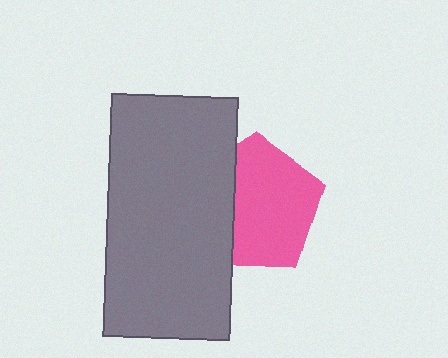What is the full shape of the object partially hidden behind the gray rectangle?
The partially hidden object is a pink pentagon.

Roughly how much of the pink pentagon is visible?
Most of it is visible (roughly 69%).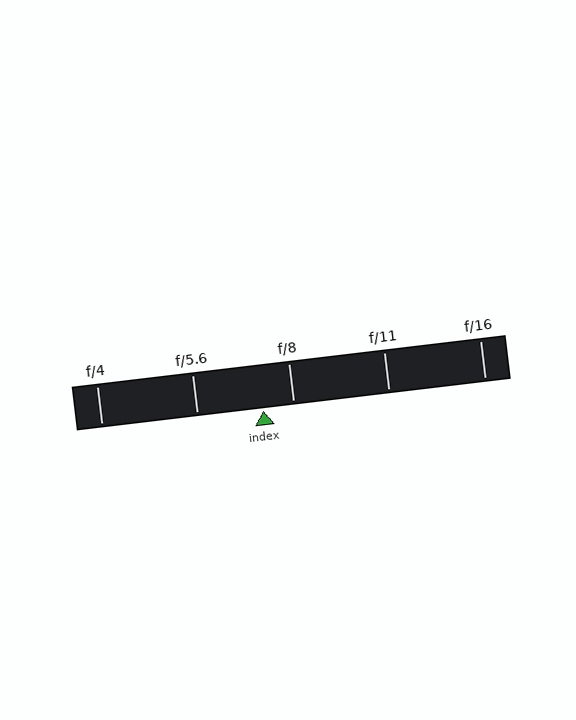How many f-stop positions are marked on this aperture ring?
There are 5 f-stop positions marked.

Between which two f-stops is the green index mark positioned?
The index mark is between f/5.6 and f/8.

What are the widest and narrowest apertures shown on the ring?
The widest aperture shown is f/4 and the narrowest is f/16.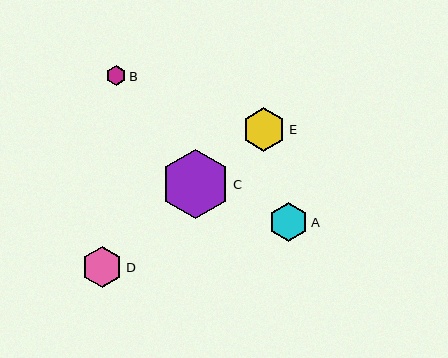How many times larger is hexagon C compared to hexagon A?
Hexagon C is approximately 1.8 times the size of hexagon A.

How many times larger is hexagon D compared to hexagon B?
Hexagon D is approximately 2.0 times the size of hexagon B.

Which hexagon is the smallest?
Hexagon B is the smallest with a size of approximately 20 pixels.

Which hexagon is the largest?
Hexagon C is the largest with a size of approximately 69 pixels.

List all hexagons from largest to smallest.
From largest to smallest: C, E, D, A, B.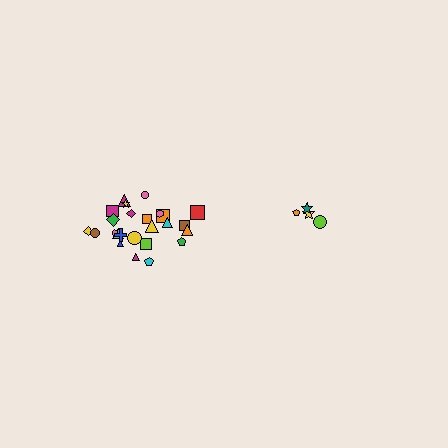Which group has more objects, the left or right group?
The left group.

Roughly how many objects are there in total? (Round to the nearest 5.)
Roughly 30 objects in total.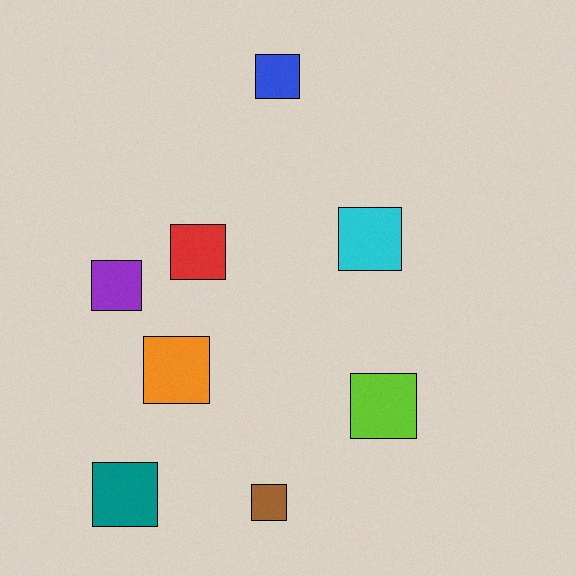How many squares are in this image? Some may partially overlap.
There are 8 squares.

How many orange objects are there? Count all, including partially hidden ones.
There is 1 orange object.